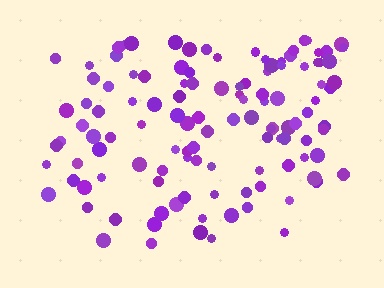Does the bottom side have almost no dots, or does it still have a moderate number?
Still a moderate number, just noticeably fewer than the top.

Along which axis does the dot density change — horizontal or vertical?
Vertical.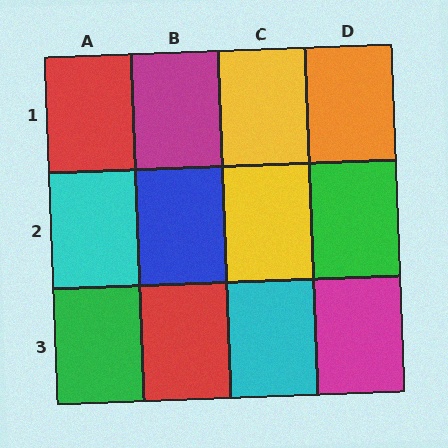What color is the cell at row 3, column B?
Red.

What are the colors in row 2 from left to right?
Cyan, blue, yellow, green.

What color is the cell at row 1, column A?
Red.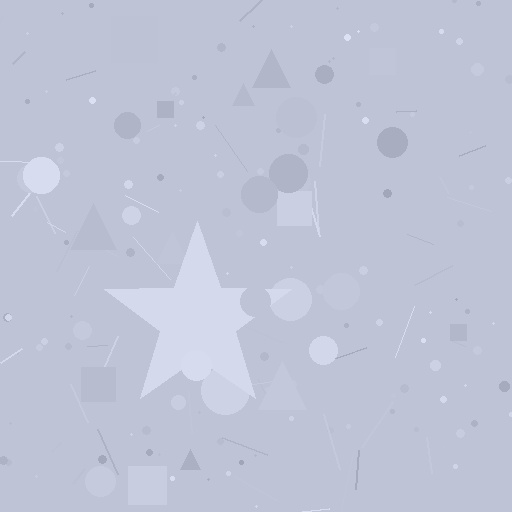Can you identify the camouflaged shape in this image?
The camouflaged shape is a star.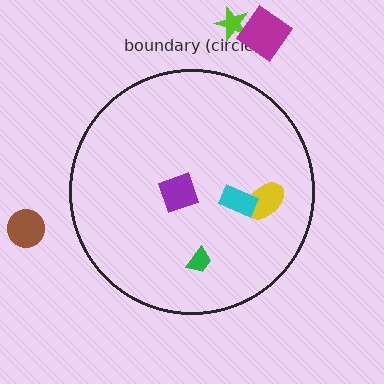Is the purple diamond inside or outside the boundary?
Inside.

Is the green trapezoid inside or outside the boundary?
Inside.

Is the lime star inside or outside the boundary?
Outside.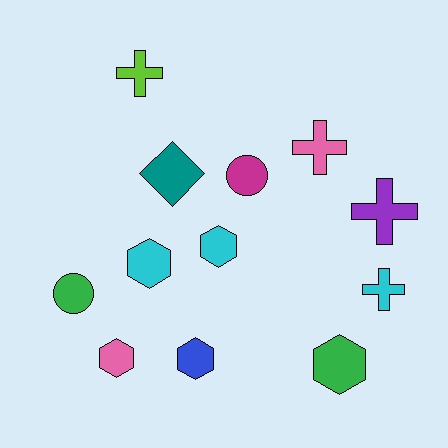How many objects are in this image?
There are 12 objects.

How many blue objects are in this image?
There is 1 blue object.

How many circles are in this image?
There are 2 circles.